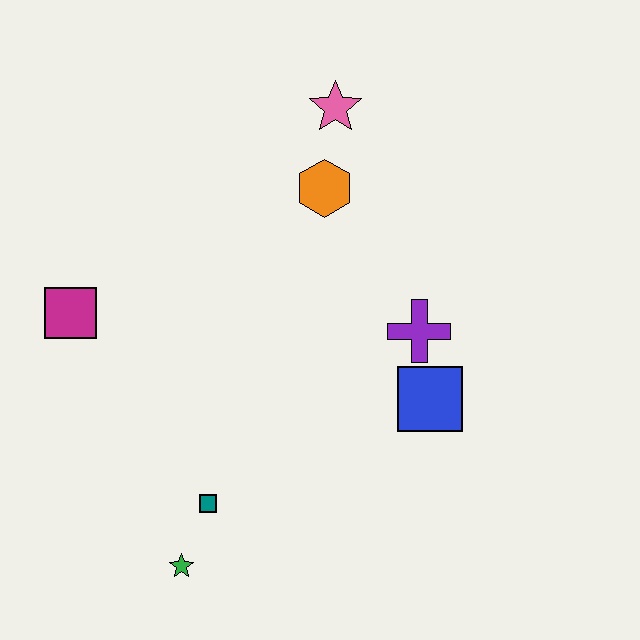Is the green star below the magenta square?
Yes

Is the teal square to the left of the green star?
No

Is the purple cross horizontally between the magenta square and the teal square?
No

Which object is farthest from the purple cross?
The magenta square is farthest from the purple cross.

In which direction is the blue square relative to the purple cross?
The blue square is below the purple cross.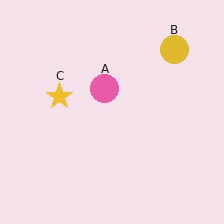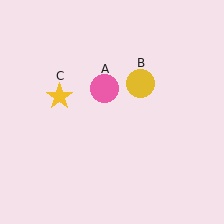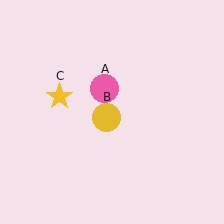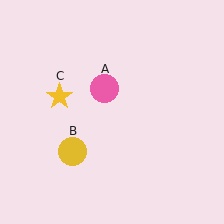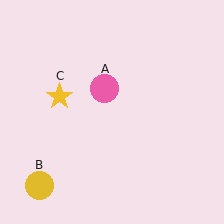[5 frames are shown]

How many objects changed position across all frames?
1 object changed position: yellow circle (object B).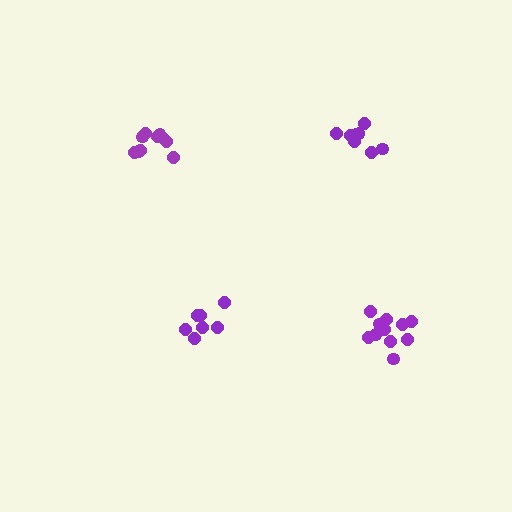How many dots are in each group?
Group 1: 11 dots, Group 2: 11 dots, Group 3: 7 dots, Group 4: 9 dots (38 total).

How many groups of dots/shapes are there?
There are 4 groups.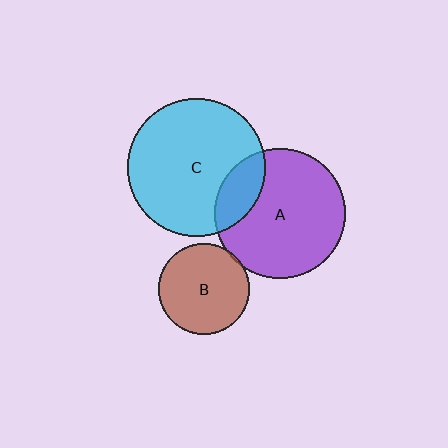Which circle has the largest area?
Circle C (cyan).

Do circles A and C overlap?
Yes.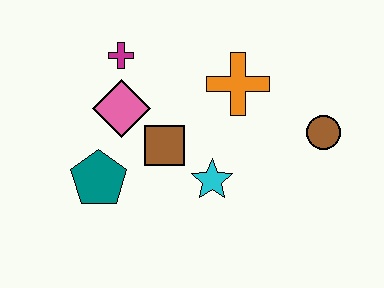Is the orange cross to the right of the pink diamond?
Yes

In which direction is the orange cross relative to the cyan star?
The orange cross is above the cyan star.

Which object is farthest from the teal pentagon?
The brown circle is farthest from the teal pentagon.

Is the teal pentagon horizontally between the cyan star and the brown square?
No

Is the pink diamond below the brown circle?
No